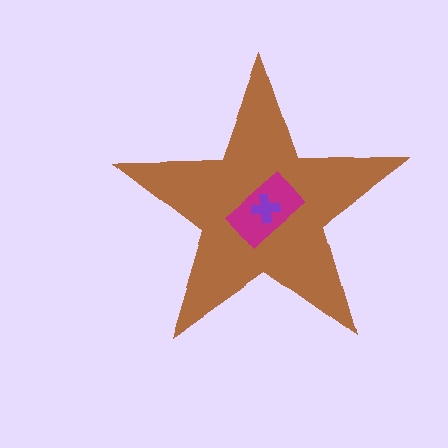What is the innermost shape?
The purple cross.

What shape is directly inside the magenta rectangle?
The purple cross.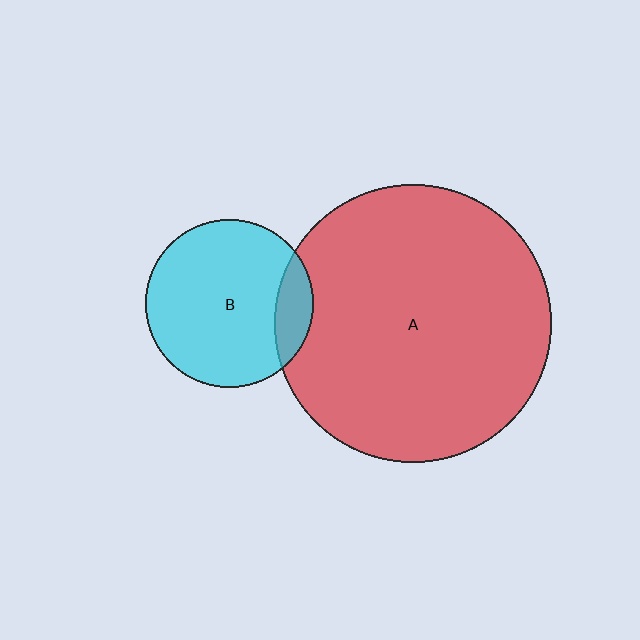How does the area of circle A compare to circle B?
Approximately 2.7 times.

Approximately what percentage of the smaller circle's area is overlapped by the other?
Approximately 15%.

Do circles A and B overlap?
Yes.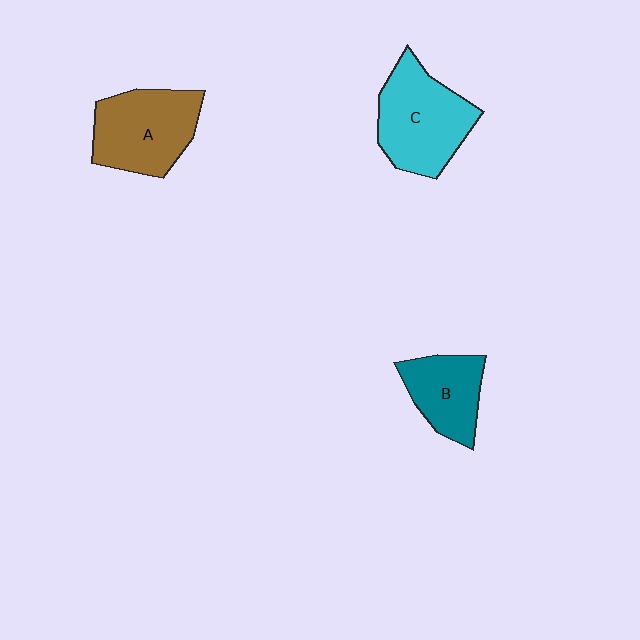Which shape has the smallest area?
Shape B (teal).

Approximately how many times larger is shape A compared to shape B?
Approximately 1.4 times.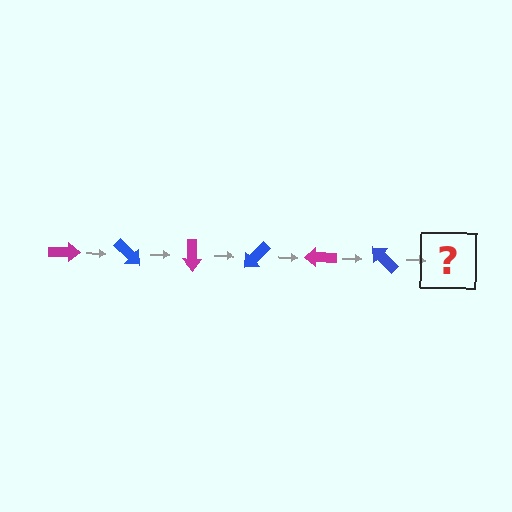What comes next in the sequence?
The next element should be a magenta arrow, rotated 270 degrees from the start.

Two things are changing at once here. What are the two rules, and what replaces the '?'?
The two rules are that it rotates 45 degrees each step and the color cycles through magenta and blue. The '?' should be a magenta arrow, rotated 270 degrees from the start.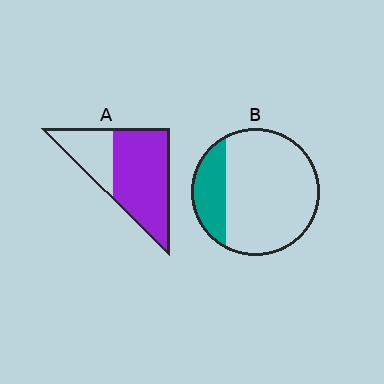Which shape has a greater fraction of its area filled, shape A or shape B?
Shape A.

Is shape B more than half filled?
No.